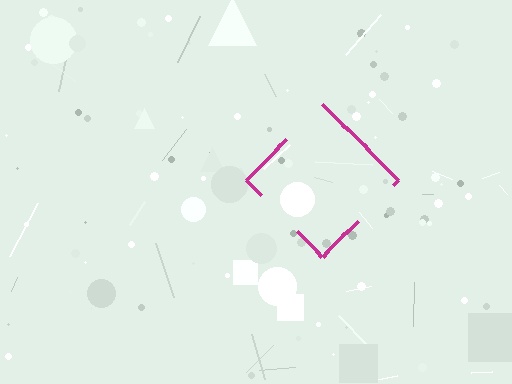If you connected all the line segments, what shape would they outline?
They would outline a diamond.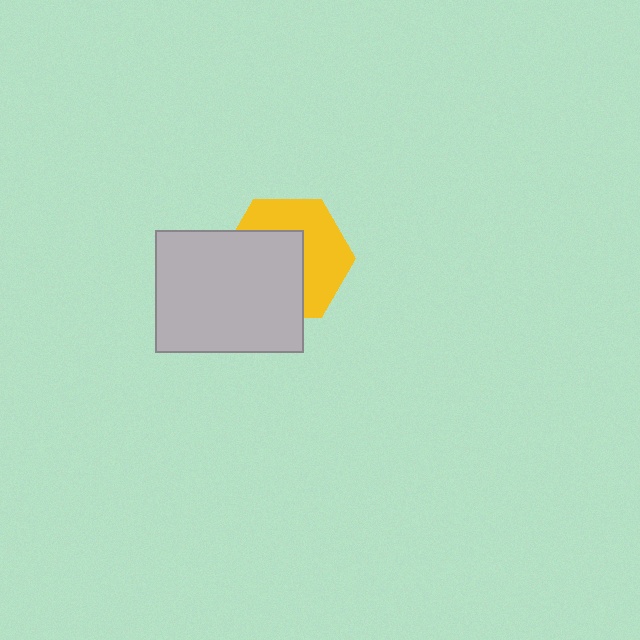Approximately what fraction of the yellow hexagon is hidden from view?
Roughly 51% of the yellow hexagon is hidden behind the light gray rectangle.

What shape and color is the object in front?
The object in front is a light gray rectangle.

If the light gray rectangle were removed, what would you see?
You would see the complete yellow hexagon.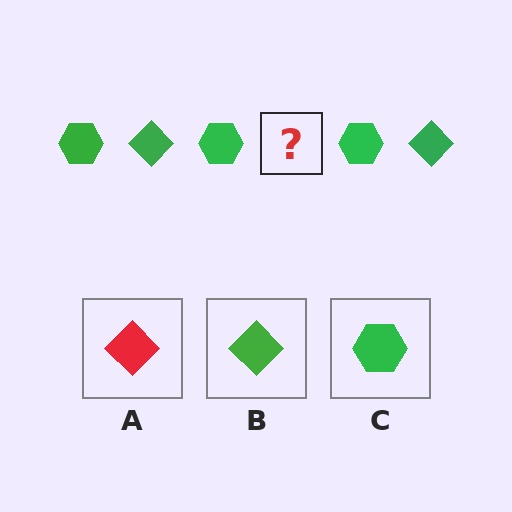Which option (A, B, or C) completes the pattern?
B.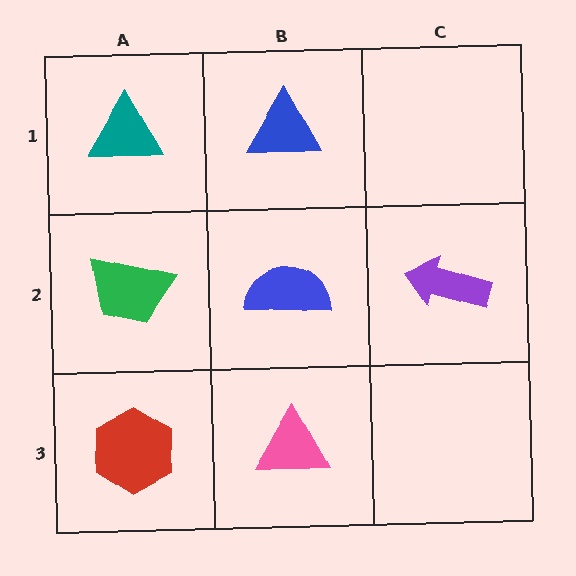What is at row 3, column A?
A red hexagon.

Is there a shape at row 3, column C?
No, that cell is empty.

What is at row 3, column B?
A pink triangle.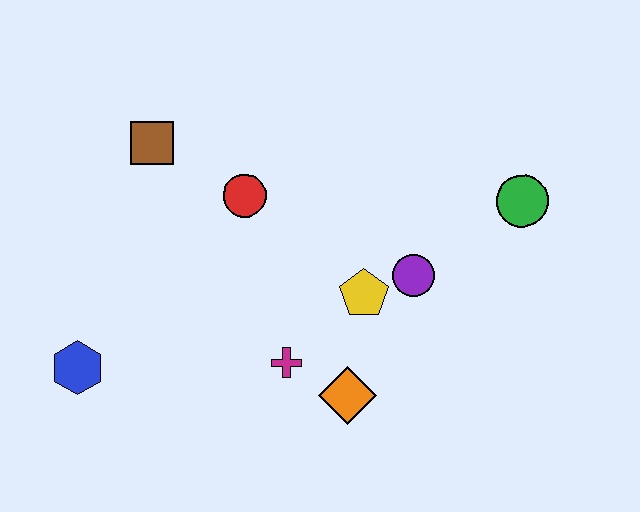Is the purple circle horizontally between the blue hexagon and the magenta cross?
No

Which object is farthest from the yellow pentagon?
The blue hexagon is farthest from the yellow pentagon.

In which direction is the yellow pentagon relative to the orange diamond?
The yellow pentagon is above the orange diamond.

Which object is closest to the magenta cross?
The orange diamond is closest to the magenta cross.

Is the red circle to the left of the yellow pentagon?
Yes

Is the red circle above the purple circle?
Yes